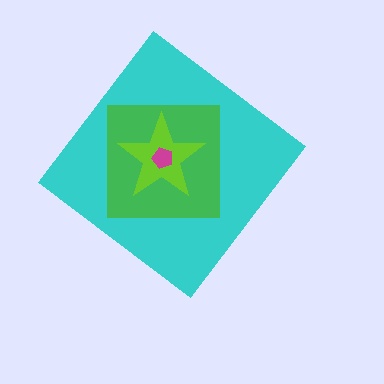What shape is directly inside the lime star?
The magenta pentagon.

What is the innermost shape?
The magenta pentagon.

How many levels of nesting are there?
4.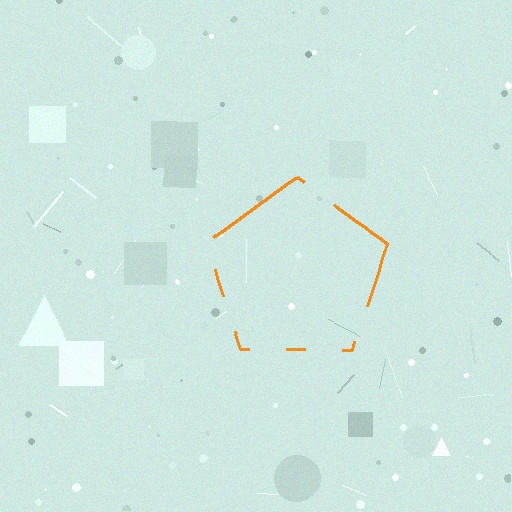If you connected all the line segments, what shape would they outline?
They would outline a pentagon.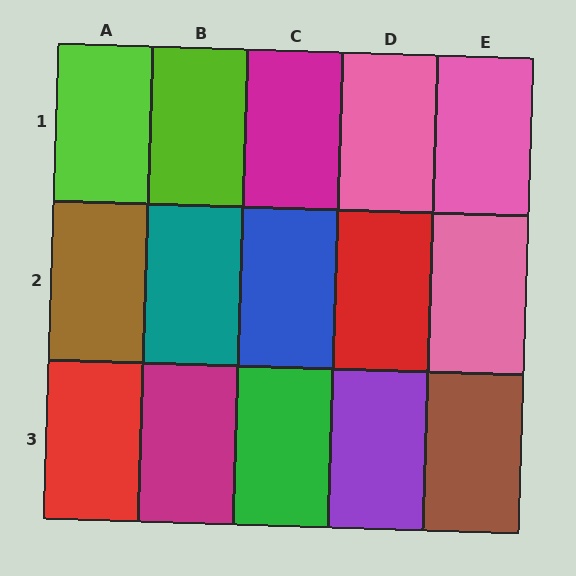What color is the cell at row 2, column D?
Red.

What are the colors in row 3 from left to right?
Red, magenta, green, purple, brown.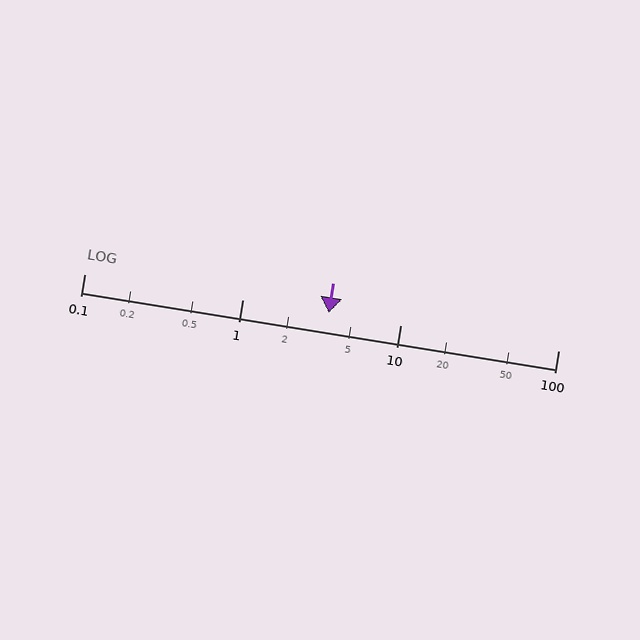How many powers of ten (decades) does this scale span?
The scale spans 3 decades, from 0.1 to 100.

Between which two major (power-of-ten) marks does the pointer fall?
The pointer is between 1 and 10.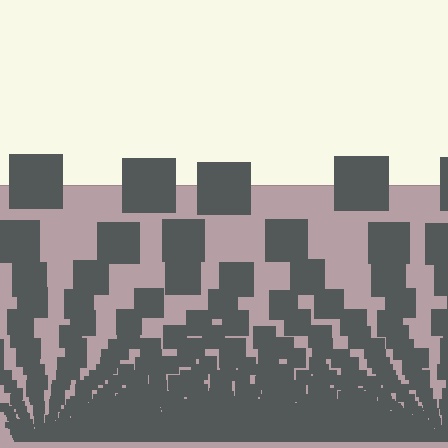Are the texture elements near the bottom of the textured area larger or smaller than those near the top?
Smaller. The gradient is inverted — elements near the bottom are smaller and denser.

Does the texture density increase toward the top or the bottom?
Density increases toward the bottom.